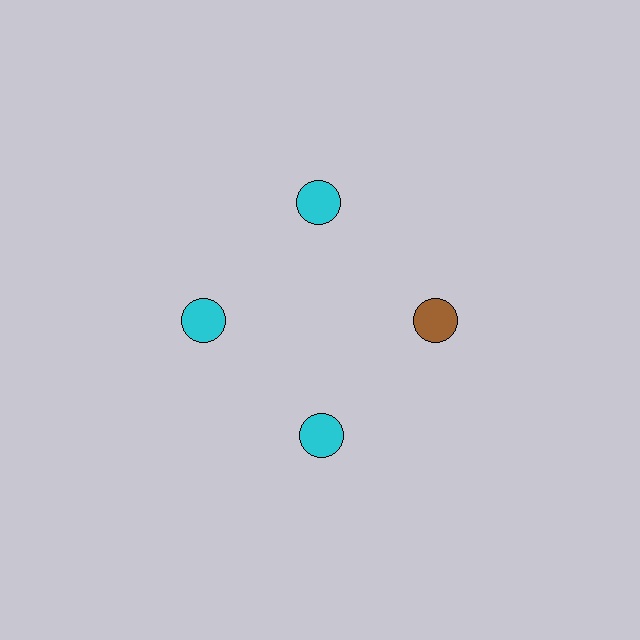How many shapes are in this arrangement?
There are 4 shapes arranged in a ring pattern.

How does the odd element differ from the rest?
It has a different color: brown instead of cyan.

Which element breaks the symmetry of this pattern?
The brown circle at roughly the 3 o'clock position breaks the symmetry. All other shapes are cyan circles.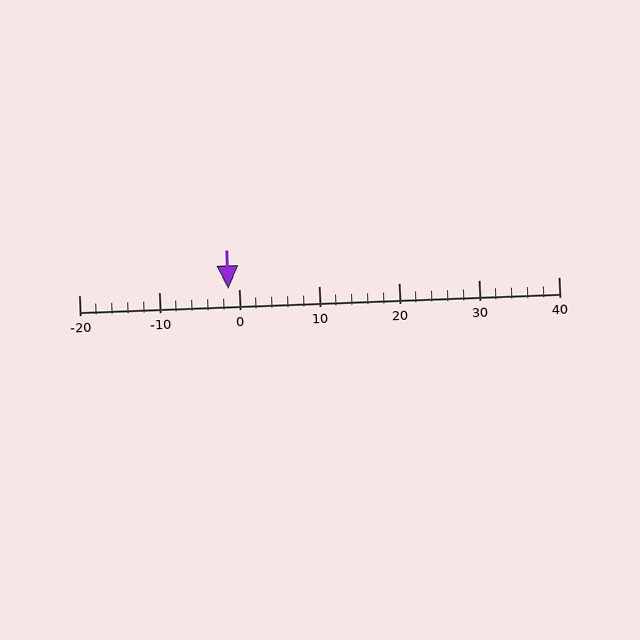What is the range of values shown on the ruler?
The ruler shows values from -20 to 40.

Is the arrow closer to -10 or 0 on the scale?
The arrow is closer to 0.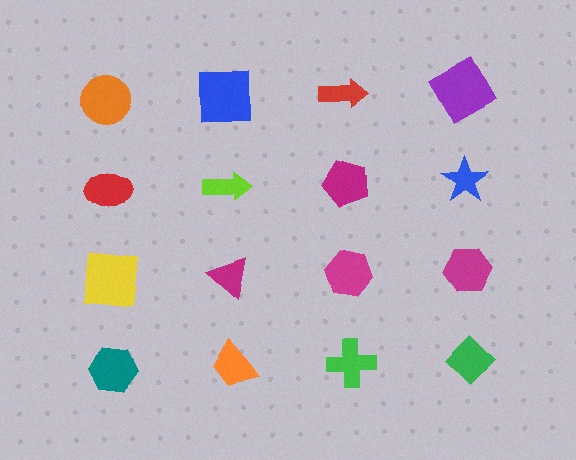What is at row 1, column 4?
A purple square.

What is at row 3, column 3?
A magenta hexagon.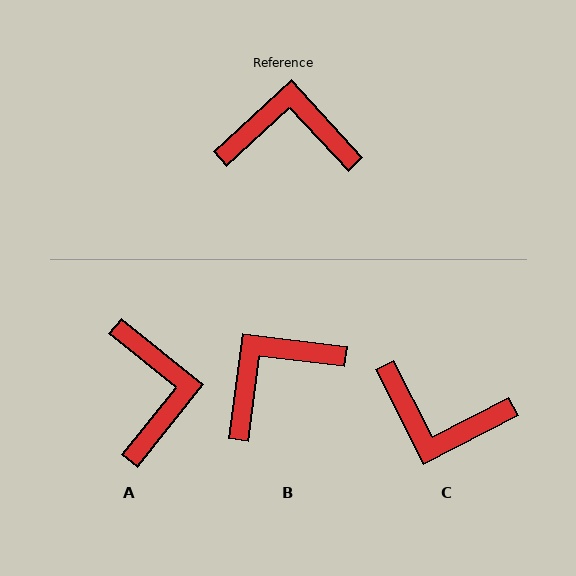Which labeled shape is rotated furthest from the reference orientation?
C, about 165 degrees away.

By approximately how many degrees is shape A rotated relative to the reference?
Approximately 82 degrees clockwise.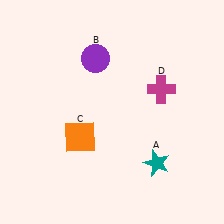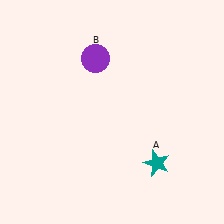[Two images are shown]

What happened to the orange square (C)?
The orange square (C) was removed in Image 2. It was in the bottom-left area of Image 1.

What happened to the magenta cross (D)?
The magenta cross (D) was removed in Image 2. It was in the top-right area of Image 1.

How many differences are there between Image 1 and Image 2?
There are 2 differences between the two images.